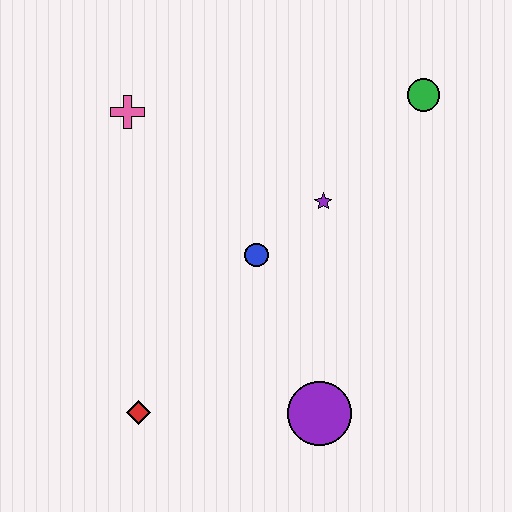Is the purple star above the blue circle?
Yes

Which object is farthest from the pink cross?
The purple circle is farthest from the pink cross.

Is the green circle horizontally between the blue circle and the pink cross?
No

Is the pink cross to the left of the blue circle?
Yes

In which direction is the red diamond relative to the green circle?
The red diamond is below the green circle.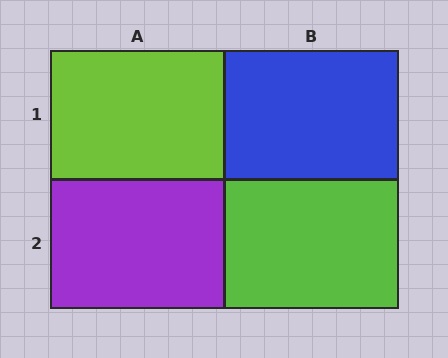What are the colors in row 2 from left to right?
Purple, lime.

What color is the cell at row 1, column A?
Lime.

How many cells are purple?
1 cell is purple.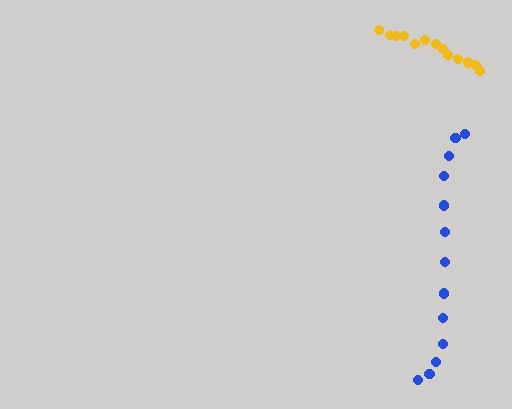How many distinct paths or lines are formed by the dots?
There are 2 distinct paths.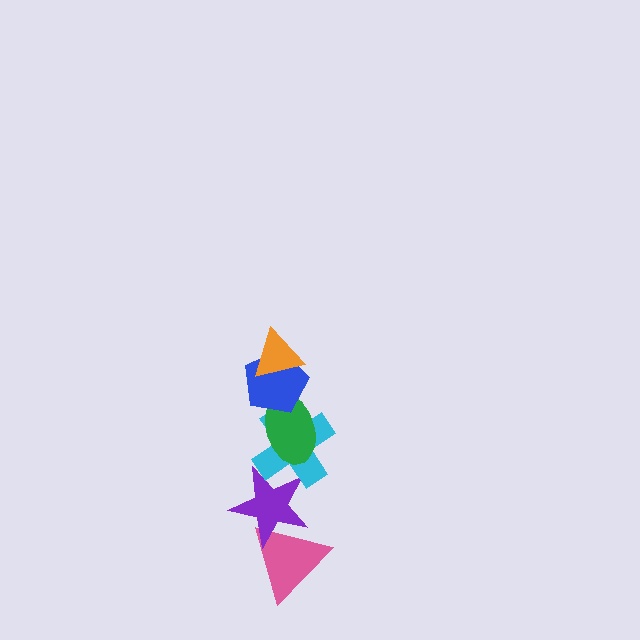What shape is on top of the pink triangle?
The purple star is on top of the pink triangle.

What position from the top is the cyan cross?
The cyan cross is 4th from the top.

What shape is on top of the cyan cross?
The green ellipse is on top of the cyan cross.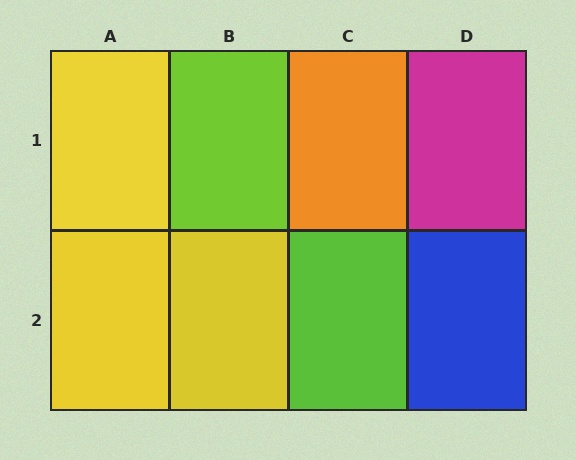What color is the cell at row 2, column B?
Yellow.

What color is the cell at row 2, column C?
Lime.